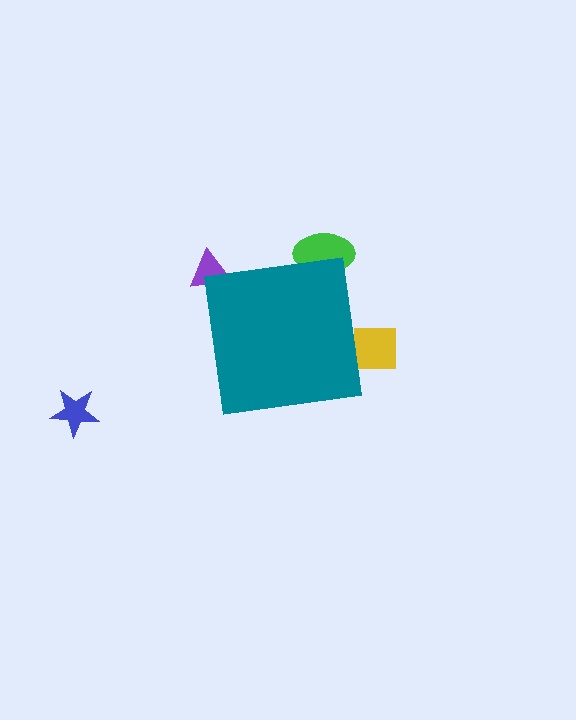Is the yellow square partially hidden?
Yes, the yellow square is partially hidden behind the teal square.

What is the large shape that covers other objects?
A teal square.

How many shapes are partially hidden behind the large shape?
3 shapes are partially hidden.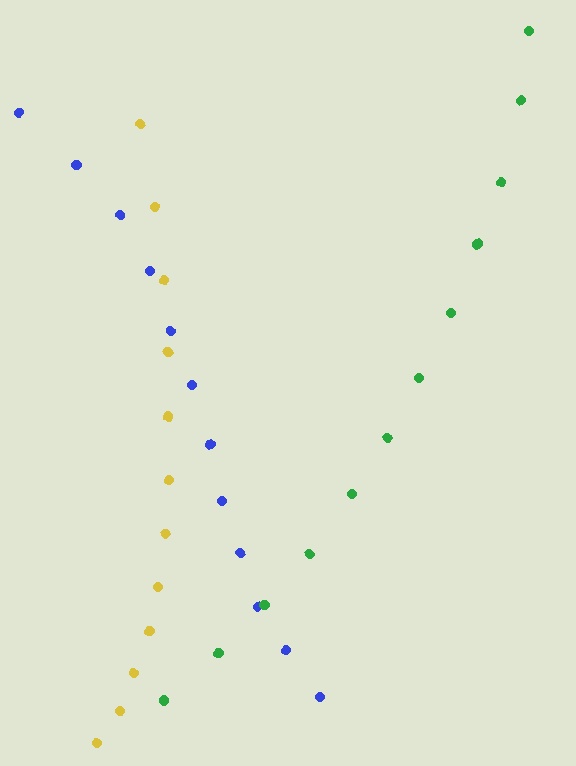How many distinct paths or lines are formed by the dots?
There are 3 distinct paths.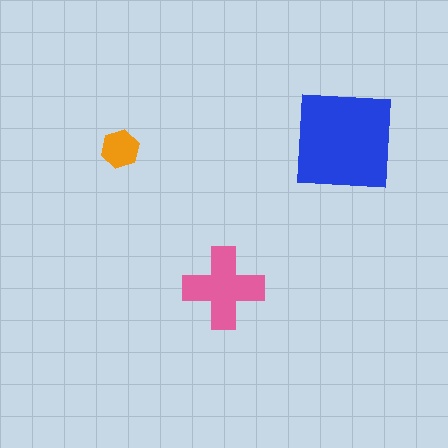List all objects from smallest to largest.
The orange hexagon, the pink cross, the blue square.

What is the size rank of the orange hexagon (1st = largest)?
3rd.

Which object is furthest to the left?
The orange hexagon is leftmost.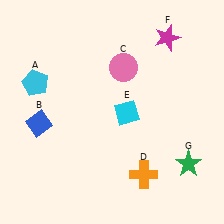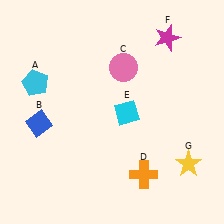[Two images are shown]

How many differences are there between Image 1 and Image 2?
There is 1 difference between the two images.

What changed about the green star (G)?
In Image 1, G is green. In Image 2, it changed to yellow.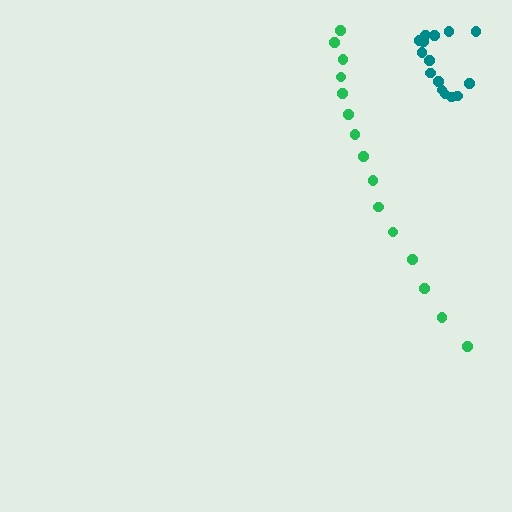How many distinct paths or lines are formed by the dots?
There are 2 distinct paths.